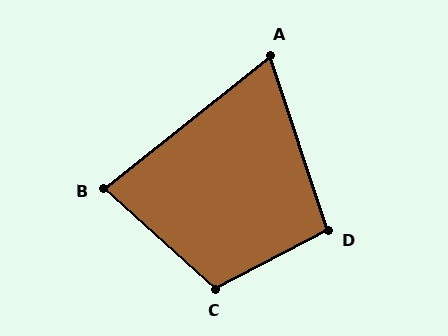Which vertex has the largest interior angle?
C, at approximately 110 degrees.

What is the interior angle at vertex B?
Approximately 81 degrees (acute).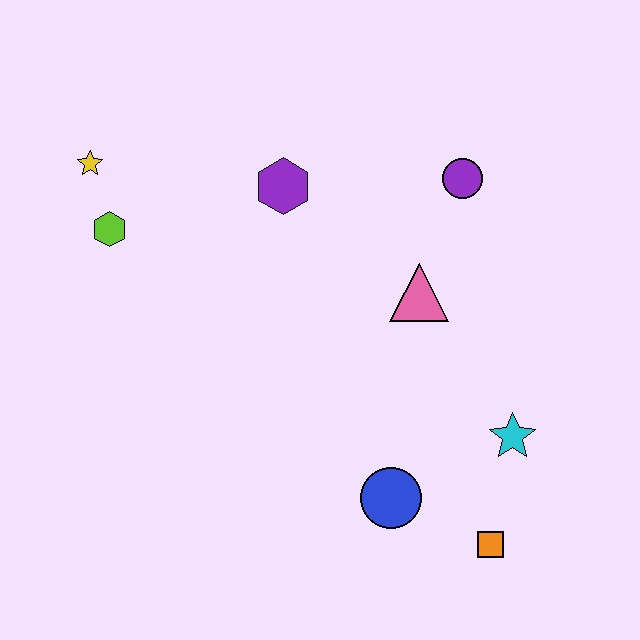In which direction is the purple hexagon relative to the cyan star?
The purple hexagon is above the cyan star.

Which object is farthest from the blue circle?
The yellow star is farthest from the blue circle.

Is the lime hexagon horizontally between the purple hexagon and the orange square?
No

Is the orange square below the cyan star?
Yes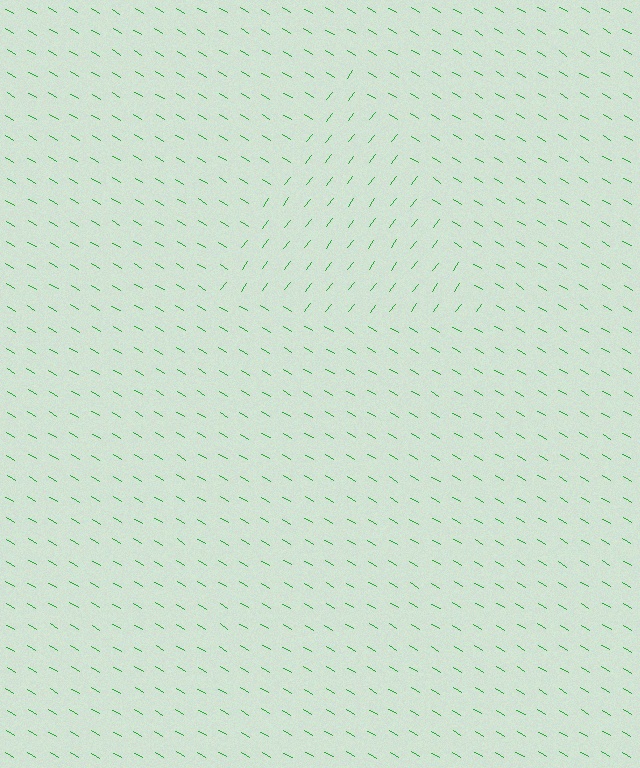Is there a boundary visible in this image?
Yes, there is a texture boundary formed by a change in line orientation.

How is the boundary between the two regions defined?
The boundary is defined purely by a change in line orientation (approximately 84 degrees difference). All lines are the same color and thickness.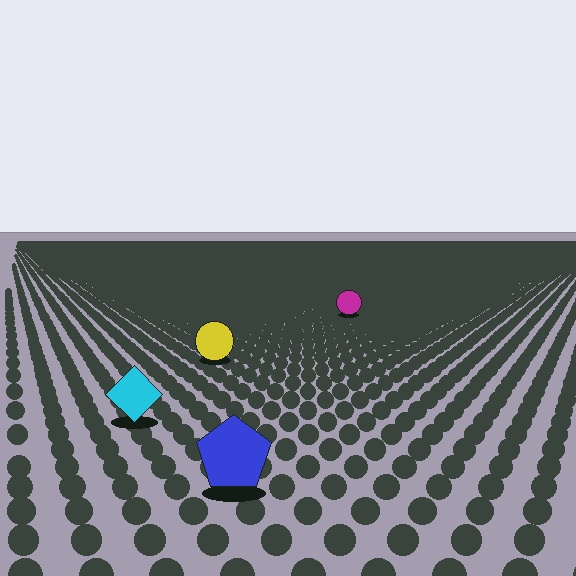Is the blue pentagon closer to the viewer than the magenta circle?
Yes. The blue pentagon is closer — you can tell from the texture gradient: the ground texture is coarser near it.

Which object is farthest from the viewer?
The magenta circle is farthest from the viewer. It appears smaller and the ground texture around it is denser.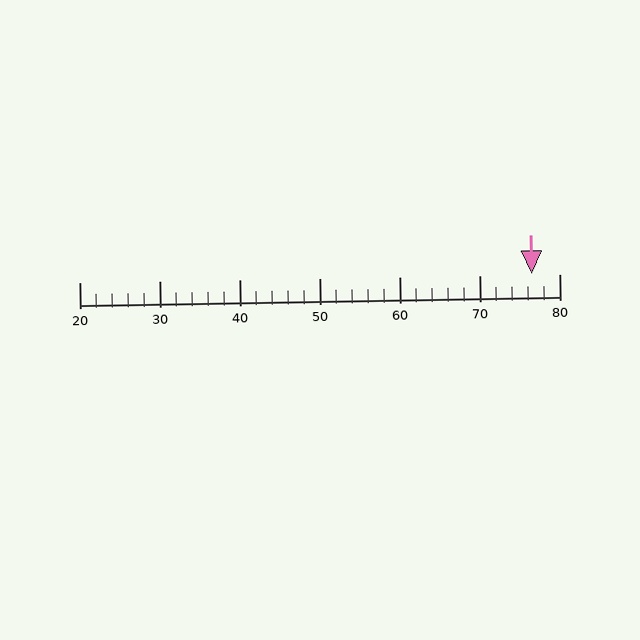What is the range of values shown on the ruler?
The ruler shows values from 20 to 80.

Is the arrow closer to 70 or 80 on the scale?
The arrow is closer to 80.